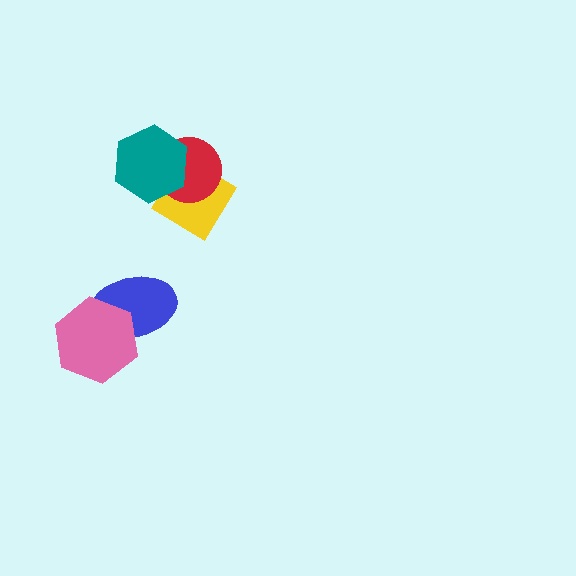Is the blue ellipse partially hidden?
Yes, it is partially covered by another shape.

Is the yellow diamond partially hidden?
Yes, it is partially covered by another shape.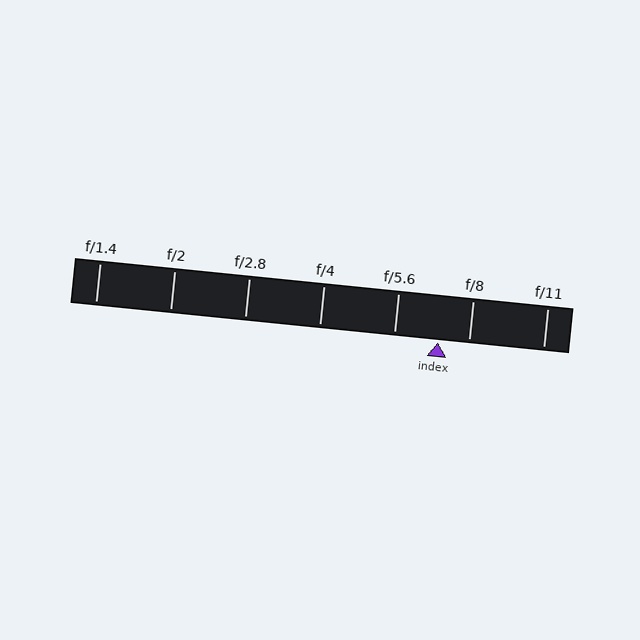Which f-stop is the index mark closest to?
The index mark is closest to f/8.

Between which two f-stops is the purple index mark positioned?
The index mark is between f/5.6 and f/8.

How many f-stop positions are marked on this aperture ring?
There are 7 f-stop positions marked.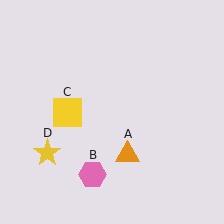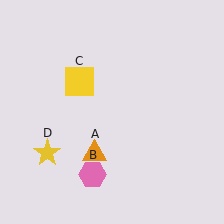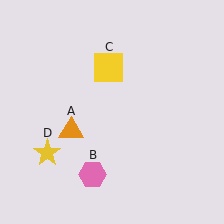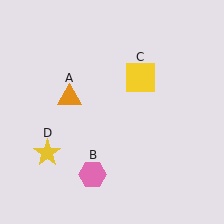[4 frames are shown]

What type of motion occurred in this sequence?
The orange triangle (object A), yellow square (object C) rotated clockwise around the center of the scene.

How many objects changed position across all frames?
2 objects changed position: orange triangle (object A), yellow square (object C).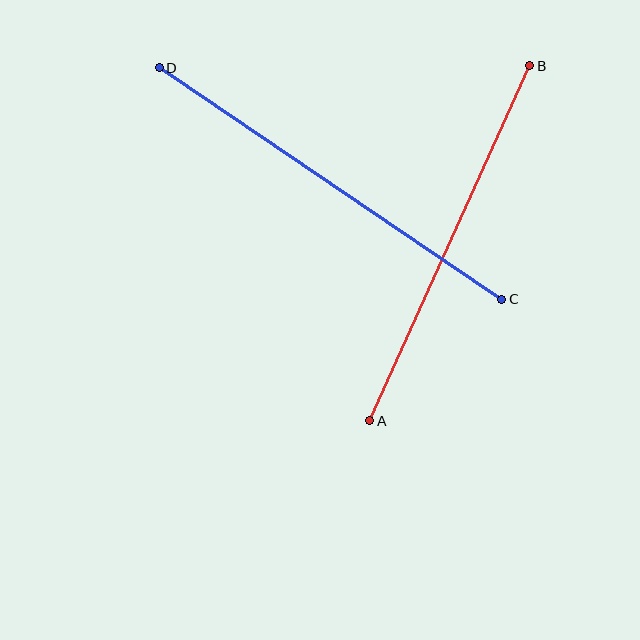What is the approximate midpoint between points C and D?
The midpoint is at approximately (331, 184) pixels.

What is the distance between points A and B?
The distance is approximately 389 pixels.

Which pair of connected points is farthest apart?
Points C and D are farthest apart.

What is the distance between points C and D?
The distance is approximately 414 pixels.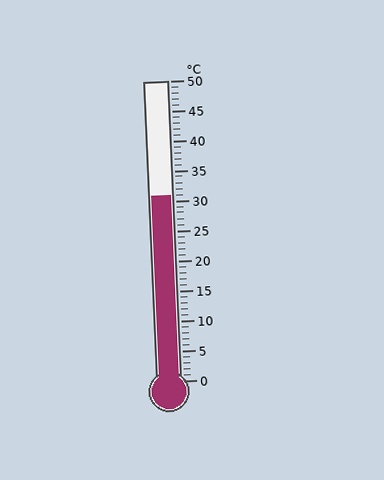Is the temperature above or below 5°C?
The temperature is above 5°C.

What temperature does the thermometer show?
The thermometer shows approximately 31°C.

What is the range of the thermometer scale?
The thermometer scale ranges from 0°C to 50°C.